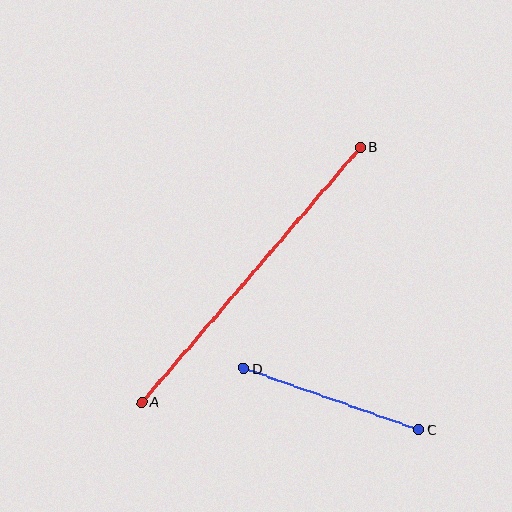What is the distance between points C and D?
The distance is approximately 185 pixels.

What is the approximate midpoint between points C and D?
The midpoint is at approximately (331, 399) pixels.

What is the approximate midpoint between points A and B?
The midpoint is at approximately (251, 275) pixels.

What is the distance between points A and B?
The distance is approximately 336 pixels.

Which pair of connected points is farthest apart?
Points A and B are farthest apart.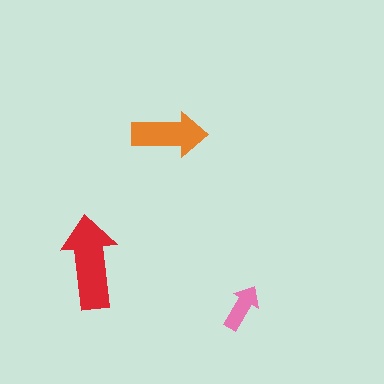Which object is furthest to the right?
The pink arrow is rightmost.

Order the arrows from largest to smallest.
the red one, the orange one, the pink one.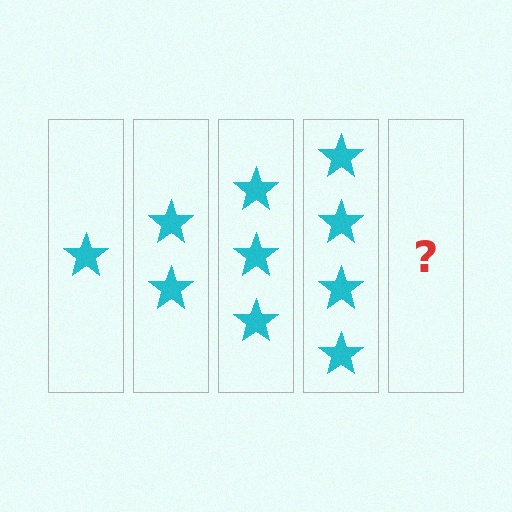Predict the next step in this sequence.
The next step is 5 stars.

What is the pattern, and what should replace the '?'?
The pattern is that each step adds one more star. The '?' should be 5 stars.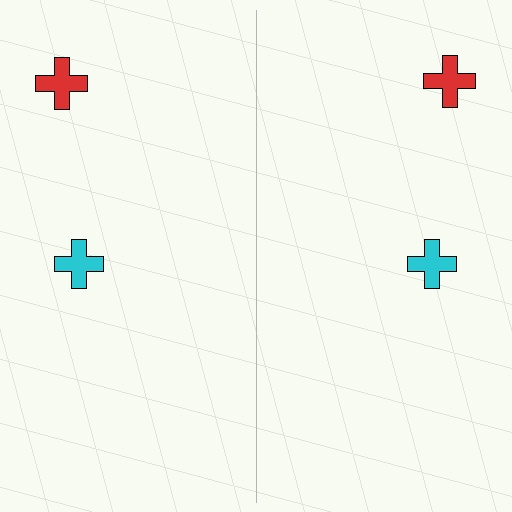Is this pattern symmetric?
Yes, this pattern has bilateral (reflection) symmetry.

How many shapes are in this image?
There are 4 shapes in this image.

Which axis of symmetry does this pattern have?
The pattern has a vertical axis of symmetry running through the center of the image.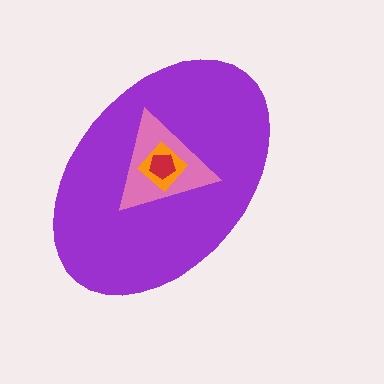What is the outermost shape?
The purple ellipse.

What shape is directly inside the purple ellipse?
The pink triangle.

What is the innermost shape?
The red pentagon.